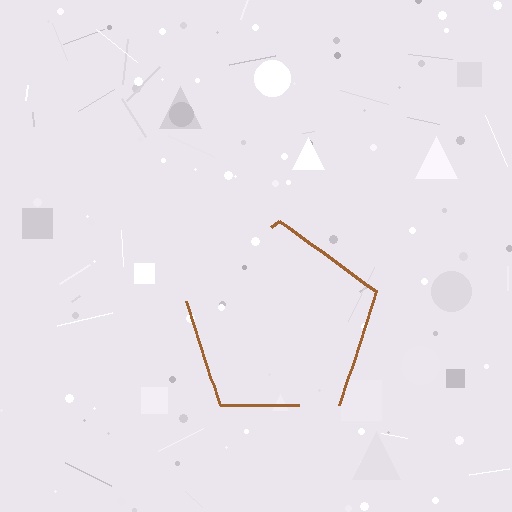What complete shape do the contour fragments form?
The contour fragments form a pentagon.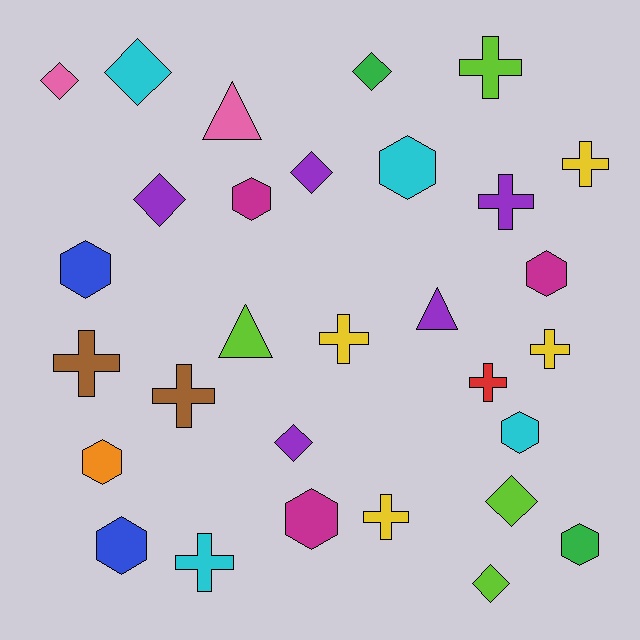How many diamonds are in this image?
There are 8 diamonds.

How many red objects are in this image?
There is 1 red object.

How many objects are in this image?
There are 30 objects.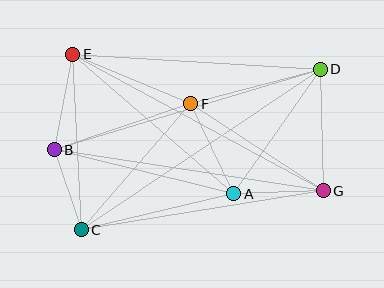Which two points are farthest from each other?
Points C and D are farthest from each other.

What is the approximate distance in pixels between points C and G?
The distance between C and G is approximately 245 pixels.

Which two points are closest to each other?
Points B and C are closest to each other.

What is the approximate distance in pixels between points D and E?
The distance between D and E is approximately 248 pixels.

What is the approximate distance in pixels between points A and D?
The distance between A and D is approximately 152 pixels.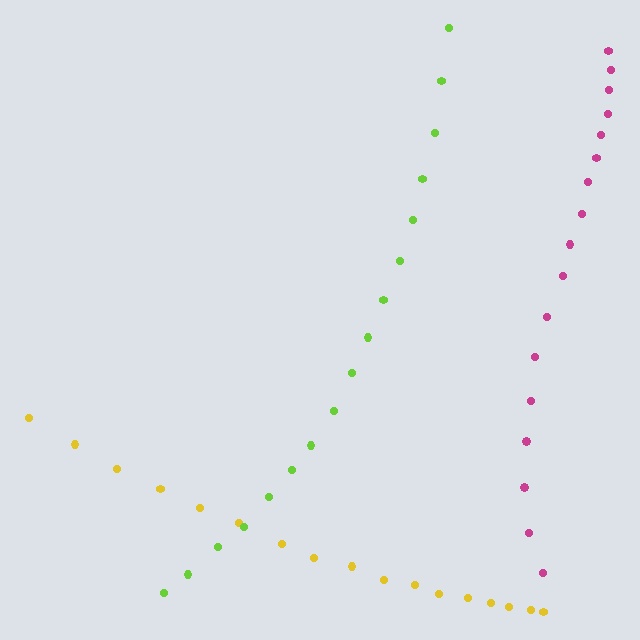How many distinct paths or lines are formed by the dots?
There are 3 distinct paths.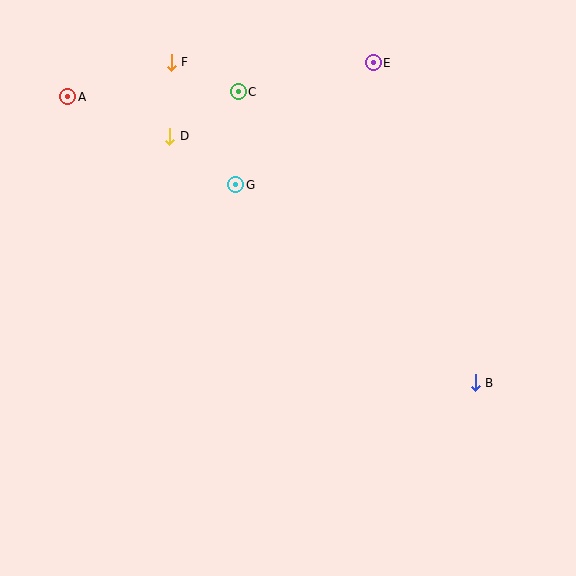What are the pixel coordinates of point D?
Point D is at (170, 136).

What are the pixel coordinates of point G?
Point G is at (236, 185).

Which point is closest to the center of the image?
Point G at (236, 185) is closest to the center.